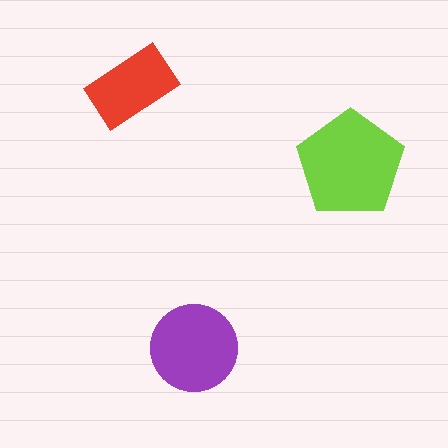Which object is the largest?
The lime pentagon.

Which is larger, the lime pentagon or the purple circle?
The lime pentagon.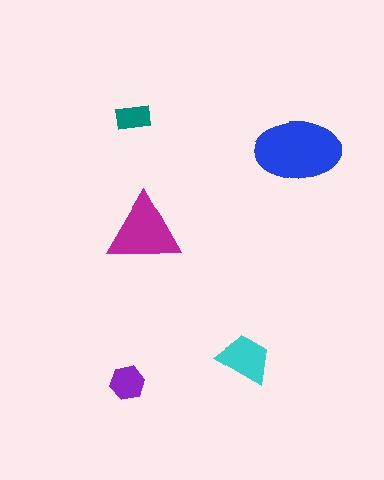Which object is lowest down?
The purple hexagon is bottommost.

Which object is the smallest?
The teal rectangle.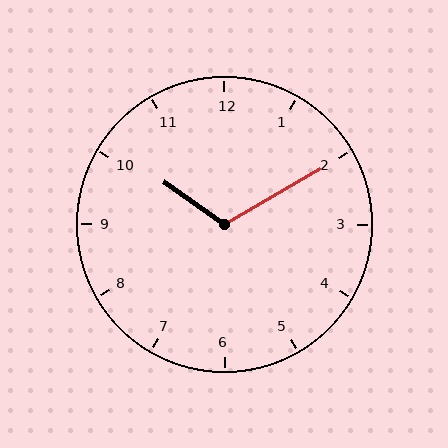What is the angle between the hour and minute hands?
Approximately 115 degrees.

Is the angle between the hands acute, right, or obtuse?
It is obtuse.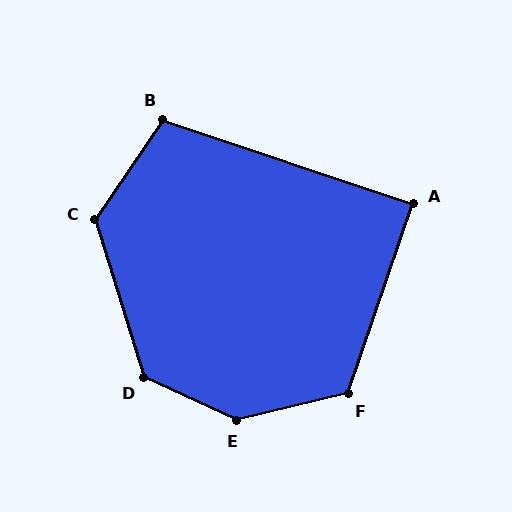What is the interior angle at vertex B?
Approximately 105 degrees (obtuse).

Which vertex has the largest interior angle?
E, at approximately 142 degrees.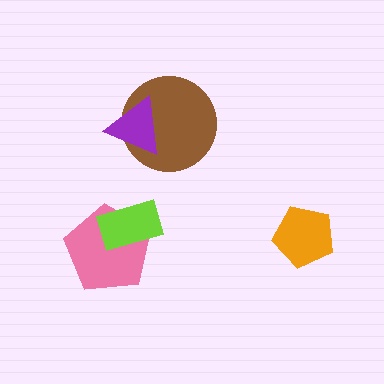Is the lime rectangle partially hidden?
No, no other shape covers it.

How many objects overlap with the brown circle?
1 object overlaps with the brown circle.